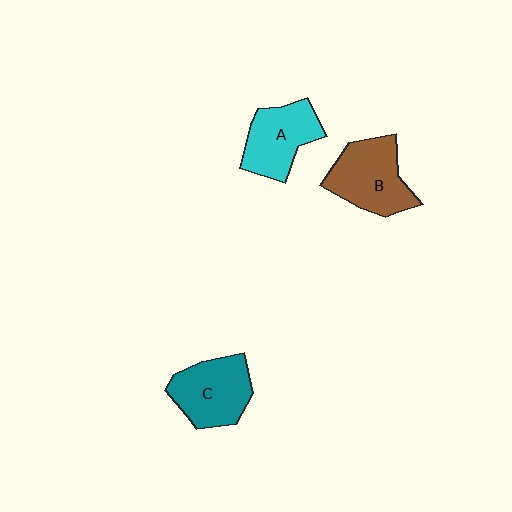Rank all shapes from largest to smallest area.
From largest to smallest: B (brown), C (teal), A (cyan).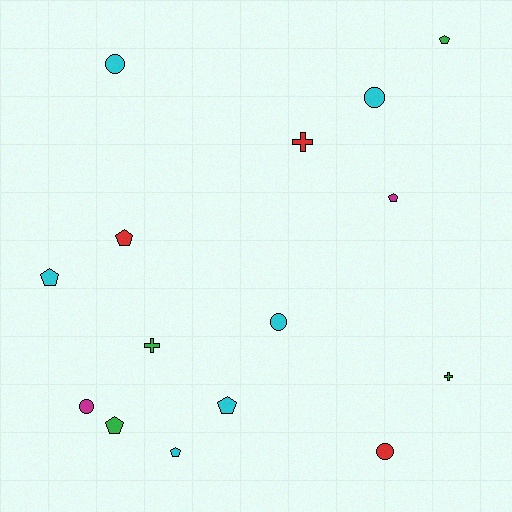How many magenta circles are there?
There is 1 magenta circle.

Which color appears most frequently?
Cyan, with 6 objects.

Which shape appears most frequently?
Pentagon, with 7 objects.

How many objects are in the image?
There are 15 objects.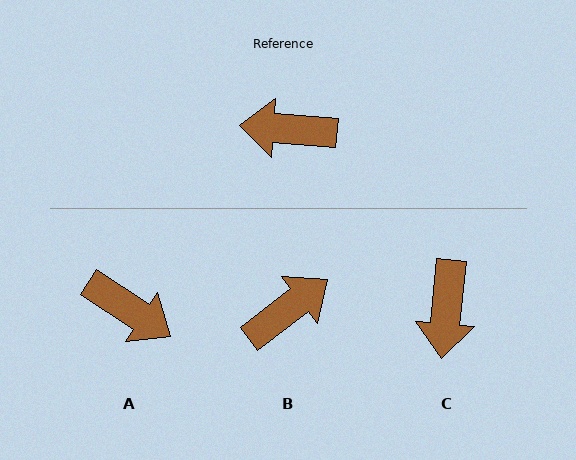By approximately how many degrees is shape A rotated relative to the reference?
Approximately 151 degrees counter-clockwise.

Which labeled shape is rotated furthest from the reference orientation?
A, about 151 degrees away.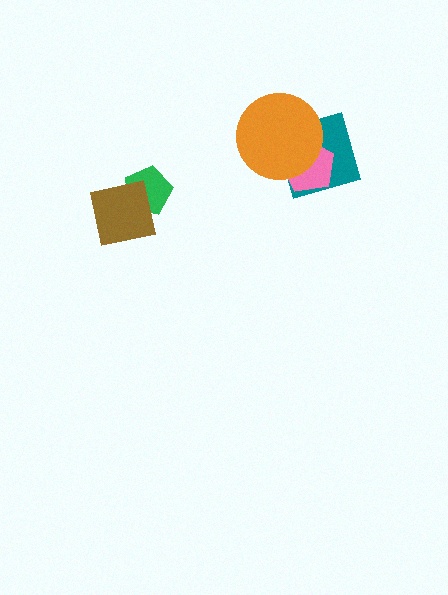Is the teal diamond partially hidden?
Yes, it is partially covered by another shape.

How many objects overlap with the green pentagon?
1 object overlaps with the green pentagon.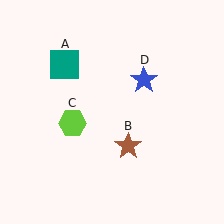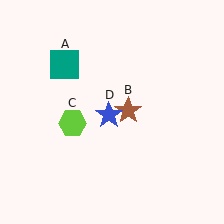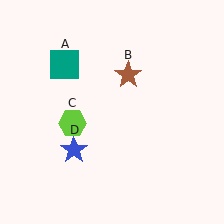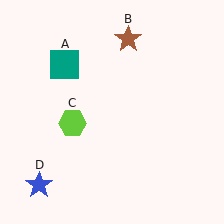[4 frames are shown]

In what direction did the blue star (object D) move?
The blue star (object D) moved down and to the left.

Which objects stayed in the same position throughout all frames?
Teal square (object A) and lime hexagon (object C) remained stationary.